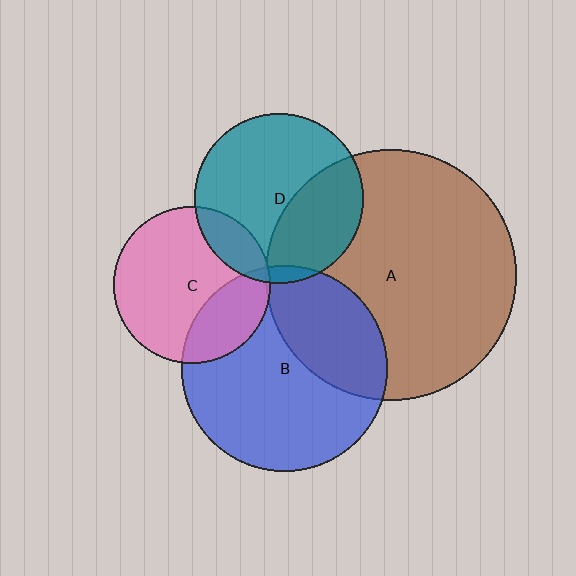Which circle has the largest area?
Circle A (brown).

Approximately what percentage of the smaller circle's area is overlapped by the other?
Approximately 5%.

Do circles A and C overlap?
Yes.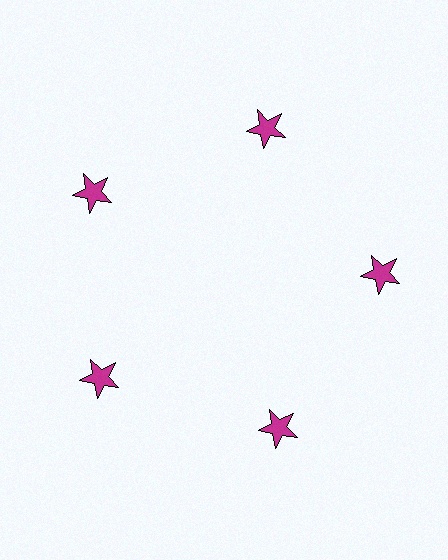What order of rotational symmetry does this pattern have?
This pattern has 5-fold rotational symmetry.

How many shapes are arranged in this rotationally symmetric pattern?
There are 5 shapes, arranged in 5 groups of 1.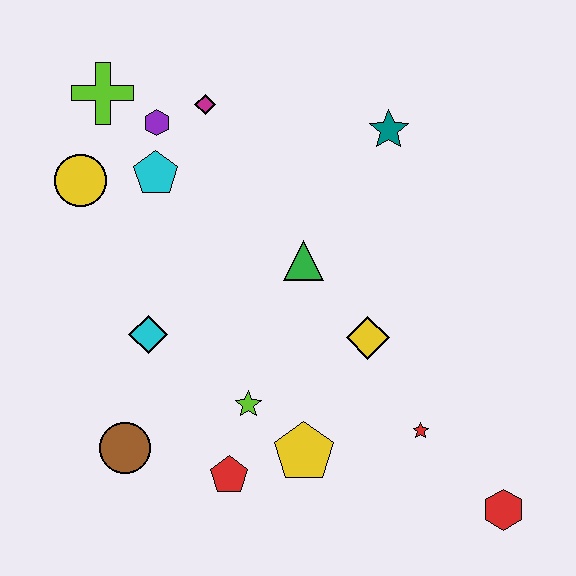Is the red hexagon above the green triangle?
No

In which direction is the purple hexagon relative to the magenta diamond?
The purple hexagon is to the left of the magenta diamond.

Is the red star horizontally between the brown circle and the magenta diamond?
No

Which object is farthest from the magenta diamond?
The red hexagon is farthest from the magenta diamond.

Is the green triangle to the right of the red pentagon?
Yes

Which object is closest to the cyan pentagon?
The purple hexagon is closest to the cyan pentagon.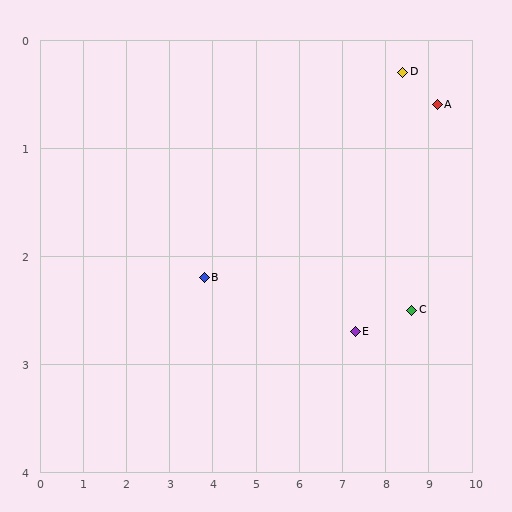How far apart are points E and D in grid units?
Points E and D are about 2.6 grid units apart.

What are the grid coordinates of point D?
Point D is at approximately (8.4, 0.3).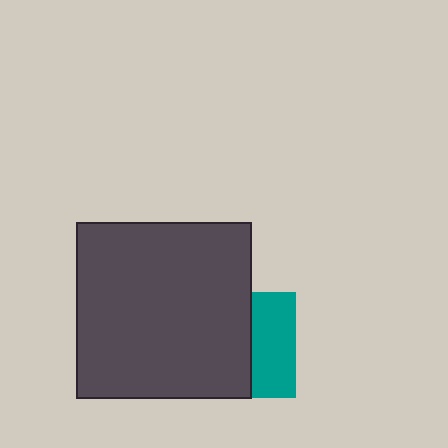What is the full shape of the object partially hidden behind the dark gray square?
The partially hidden object is a teal square.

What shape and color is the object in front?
The object in front is a dark gray square.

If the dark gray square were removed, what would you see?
You would see the complete teal square.